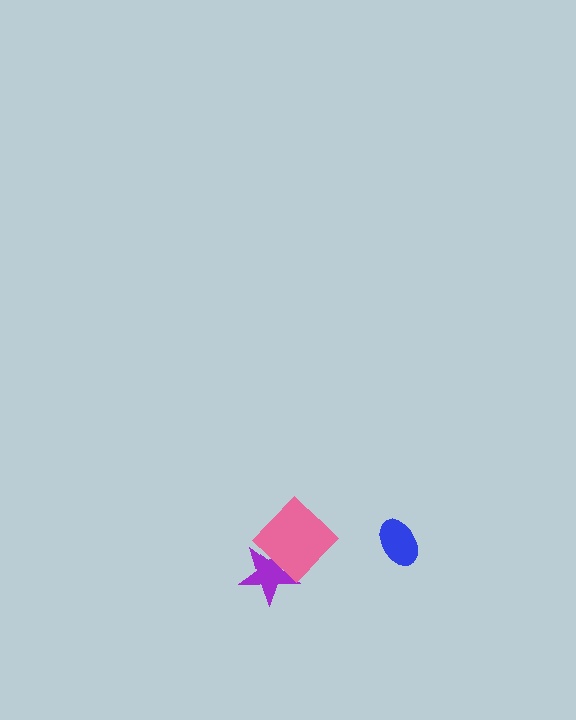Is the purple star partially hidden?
Yes, it is partially covered by another shape.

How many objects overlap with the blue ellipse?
0 objects overlap with the blue ellipse.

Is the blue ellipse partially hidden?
No, no other shape covers it.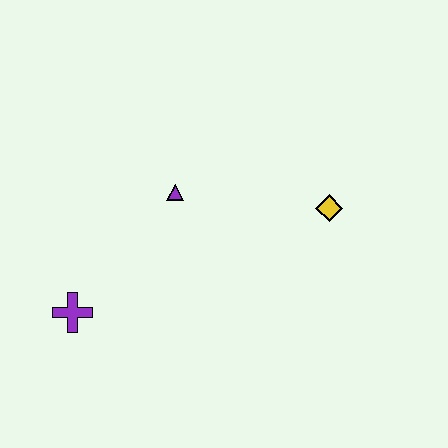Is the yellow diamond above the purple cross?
Yes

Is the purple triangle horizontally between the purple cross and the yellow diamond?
Yes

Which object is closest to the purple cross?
The purple triangle is closest to the purple cross.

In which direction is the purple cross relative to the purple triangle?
The purple cross is below the purple triangle.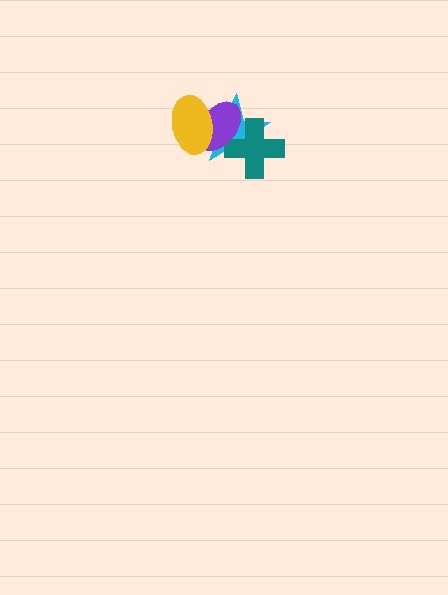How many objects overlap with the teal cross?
2 objects overlap with the teal cross.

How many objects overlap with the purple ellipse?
3 objects overlap with the purple ellipse.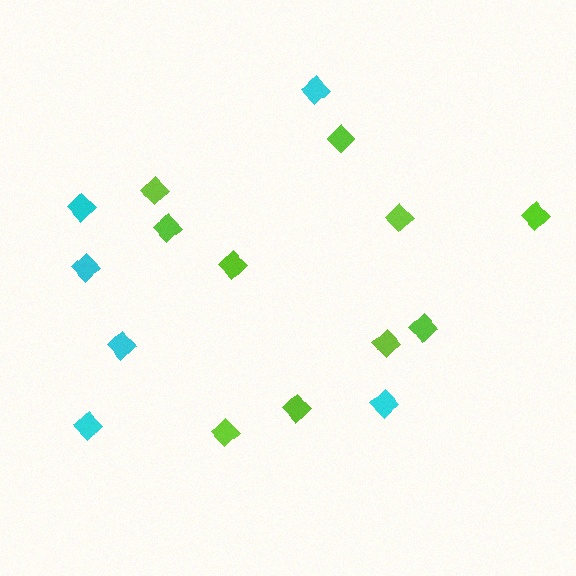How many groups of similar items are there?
There are 2 groups: one group of lime diamonds (10) and one group of cyan diamonds (6).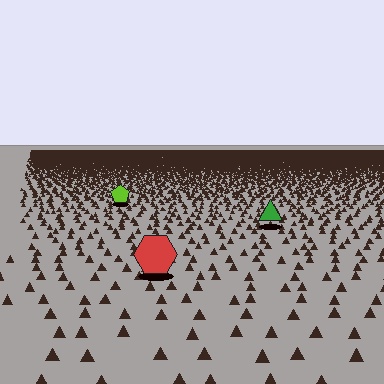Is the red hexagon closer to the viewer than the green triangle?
Yes. The red hexagon is closer — you can tell from the texture gradient: the ground texture is coarser near it.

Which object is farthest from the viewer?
The lime pentagon is farthest from the viewer. It appears smaller and the ground texture around it is denser.